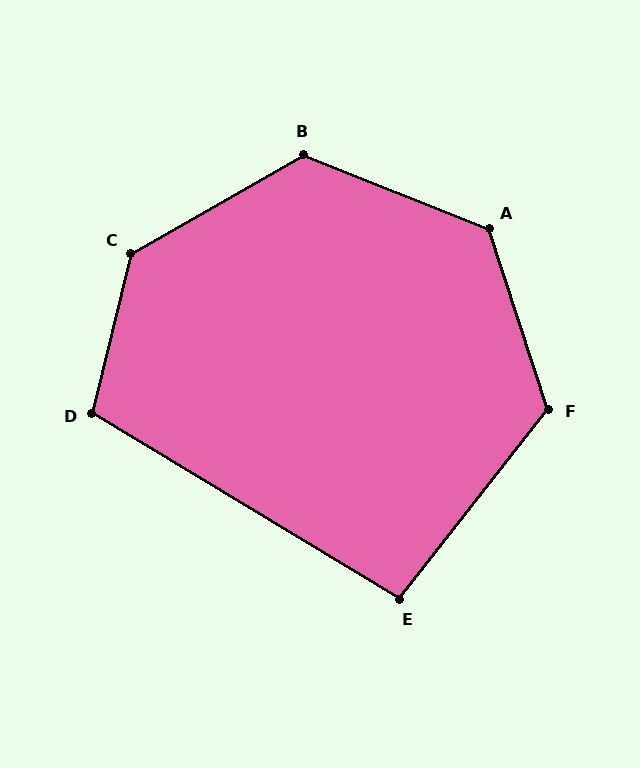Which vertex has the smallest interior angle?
E, at approximately 97 degrees.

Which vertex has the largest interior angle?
C, at approximately 133 degrees.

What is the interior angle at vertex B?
Approximately 128 degrees (obtuse).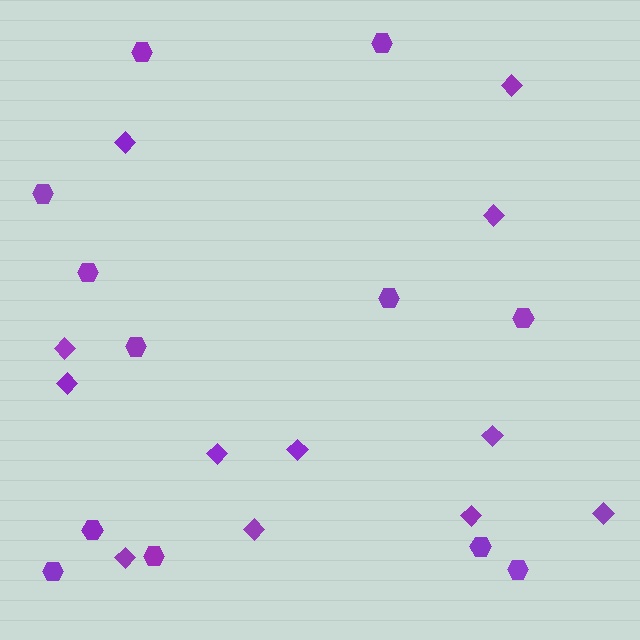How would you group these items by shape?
There are 2 groups: one group of diamonds (12) and one group of hexagons (12).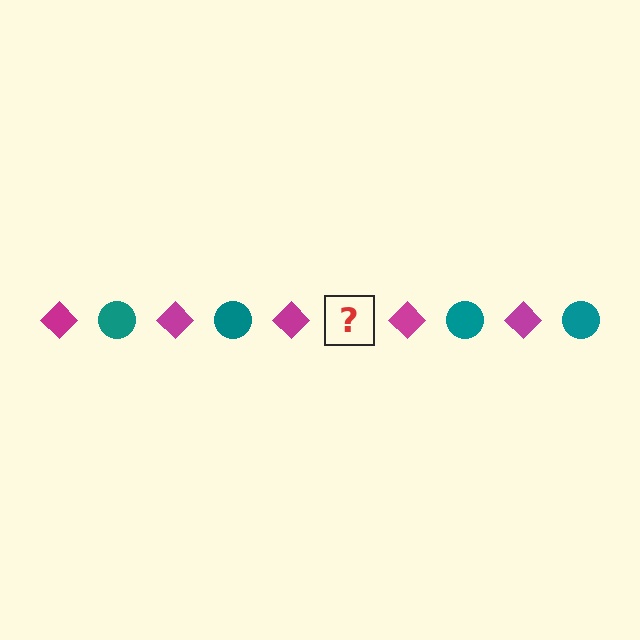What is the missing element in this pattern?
The missing element is a teal circle.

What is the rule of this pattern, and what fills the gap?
The rule is that the pattern alternates between magenta diamond and teal circle. The gap should be filled with a teal circle.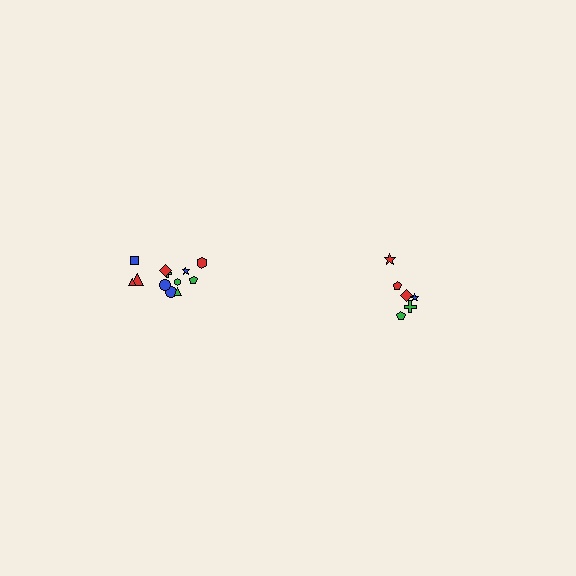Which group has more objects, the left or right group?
The left group.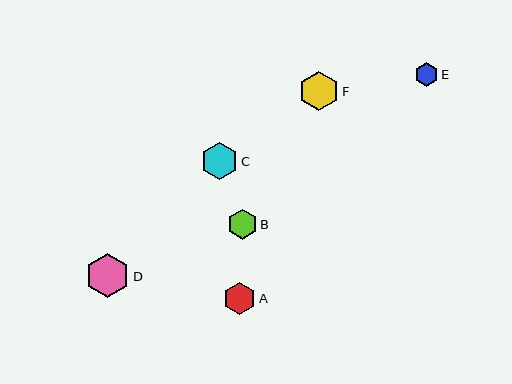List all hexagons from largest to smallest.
From largest to smallest: D, F, C, A, B, E.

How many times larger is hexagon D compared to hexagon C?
Hexagon D is approximately 1.2 times the size of hexagon C.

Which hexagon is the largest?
Hexagon D is the largest with a size of approximately 44 pixels.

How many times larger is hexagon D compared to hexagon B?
Hexagon D is approximately 1.5 times the size of hexagon B.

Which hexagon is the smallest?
Hexagon E is the smallest with a size of approximately 23 pixels.